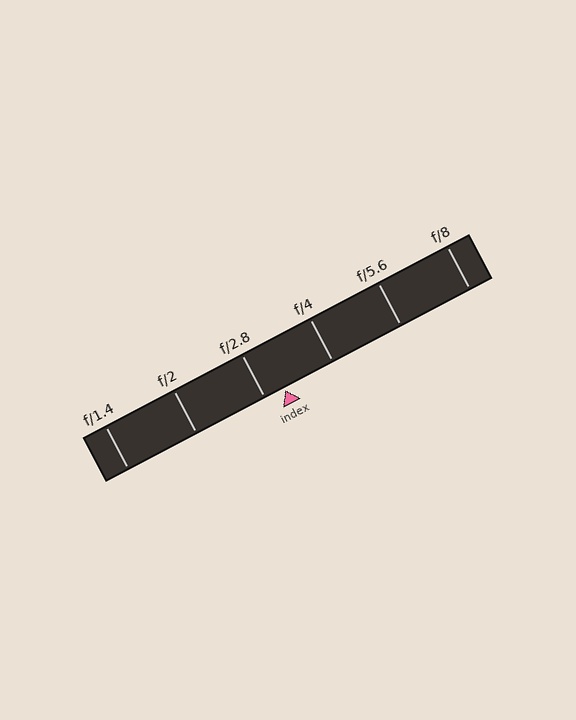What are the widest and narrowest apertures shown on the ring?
The widest aperture shown is f/1.4 and the narrowest is f/8.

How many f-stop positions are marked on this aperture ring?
There are 6 f-stop positions marked.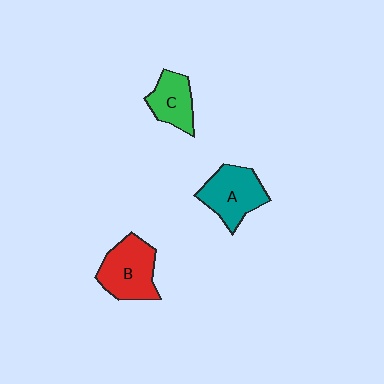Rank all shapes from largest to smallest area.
From largest to smallest: B (red), A (teal), C (green).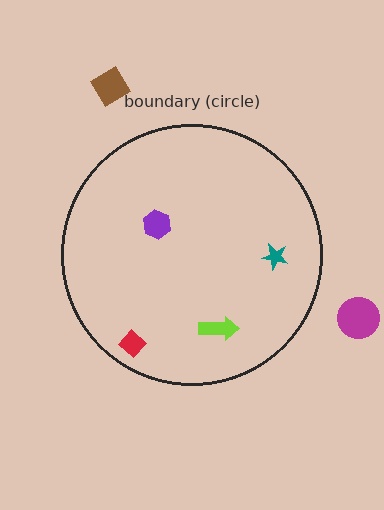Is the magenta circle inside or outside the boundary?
Outside.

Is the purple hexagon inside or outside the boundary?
Inside.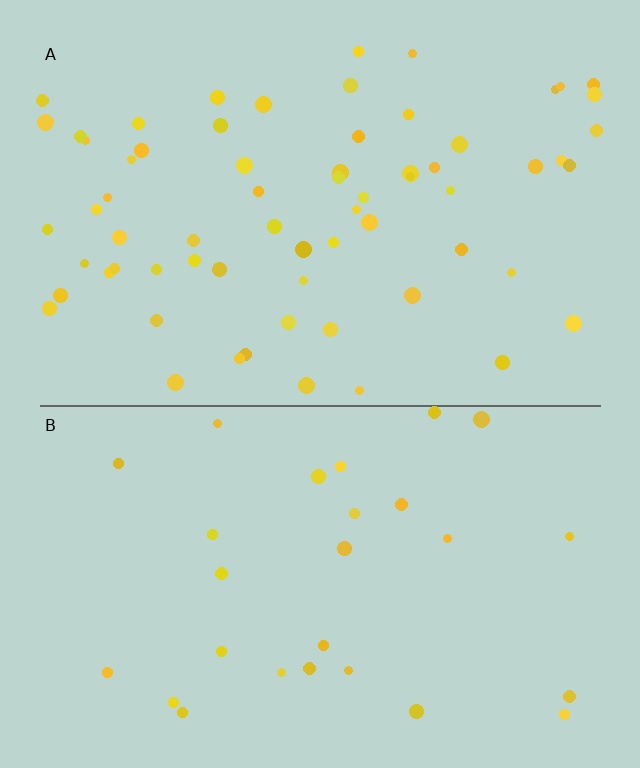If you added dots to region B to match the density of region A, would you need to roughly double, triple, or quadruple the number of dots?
Approximately double.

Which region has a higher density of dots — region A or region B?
A (the top).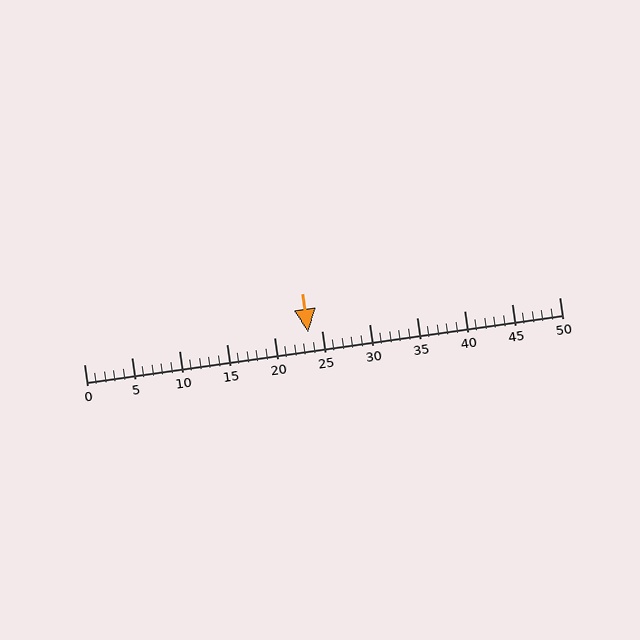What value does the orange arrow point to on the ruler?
The orange arrow points to approximately 24.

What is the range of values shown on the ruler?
The ruler shows values from 0 to 50.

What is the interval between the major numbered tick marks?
The major tick marks are spaced 5 units apart.